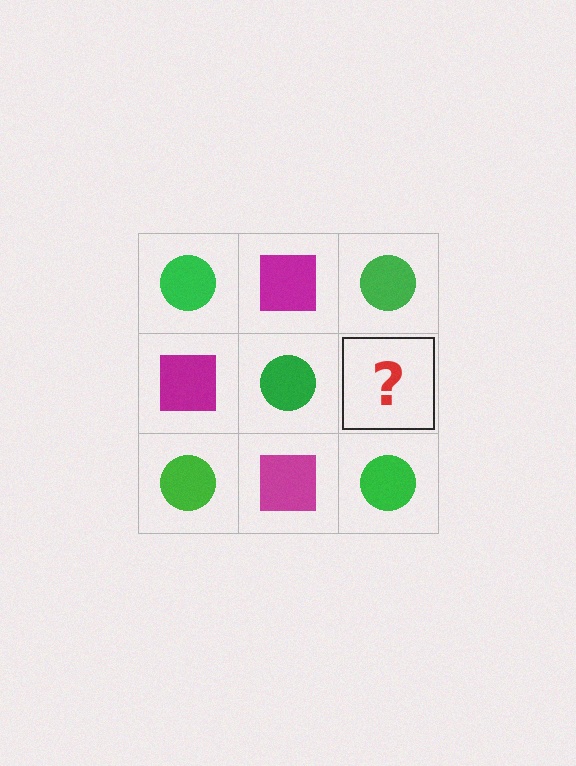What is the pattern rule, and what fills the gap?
The rule is that it alternates green circle and magenta square in a checkerboard pattern. The gap should be filled with a magenta square.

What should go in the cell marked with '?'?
The missing cell should contain a magenta square.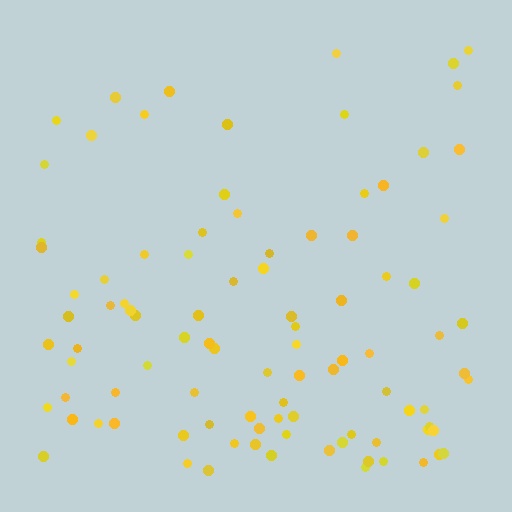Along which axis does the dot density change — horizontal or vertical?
Vertical.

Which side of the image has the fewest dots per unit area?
The top.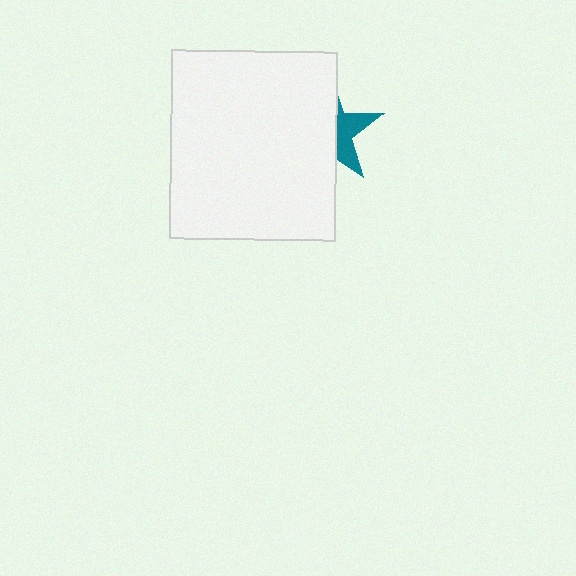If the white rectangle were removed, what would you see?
You would see the complete teal star.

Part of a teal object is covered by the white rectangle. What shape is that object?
It is a star.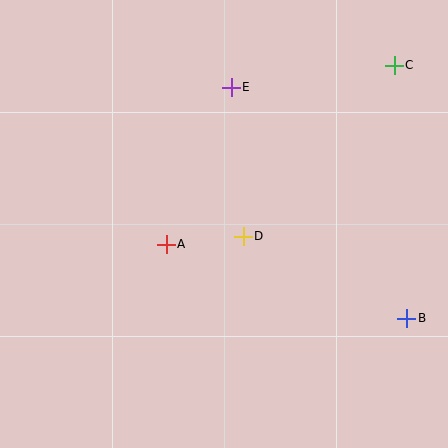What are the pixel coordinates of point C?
Point C is at (394, 65).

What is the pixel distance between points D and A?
The distance between D and A is 77 pixels.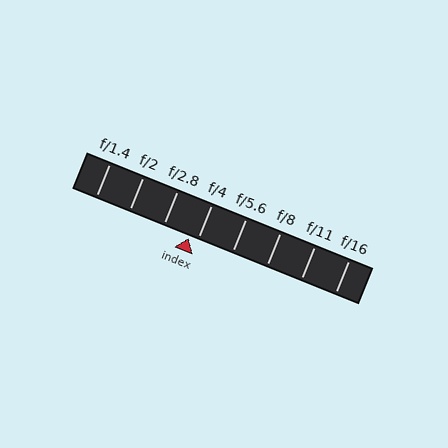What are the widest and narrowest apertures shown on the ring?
The widest aperture shown is f/1.4 and the narrowest is f/16.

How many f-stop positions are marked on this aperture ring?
There are 8 f-stop positions marked.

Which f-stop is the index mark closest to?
The index mark is closest to f/4.